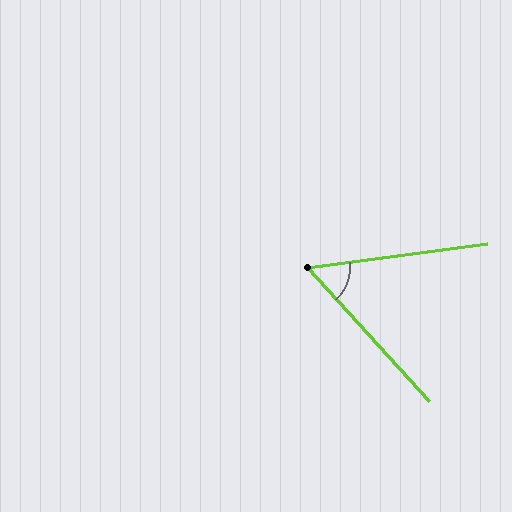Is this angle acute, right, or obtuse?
It is acute.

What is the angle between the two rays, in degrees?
Approximately 55 degrees.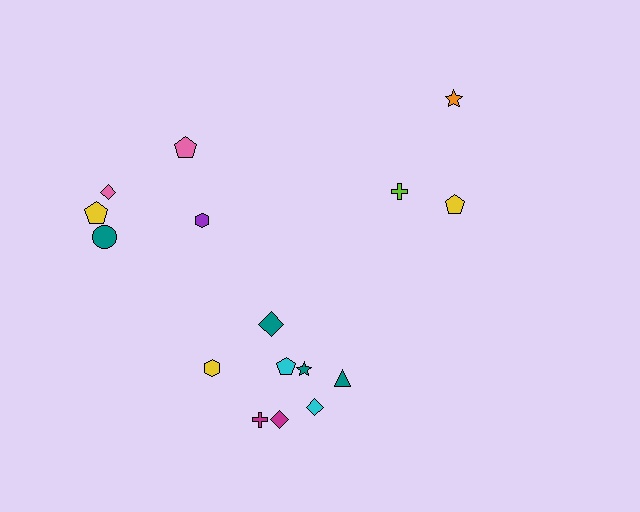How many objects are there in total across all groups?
There are 16 objects.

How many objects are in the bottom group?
There are 8 objects.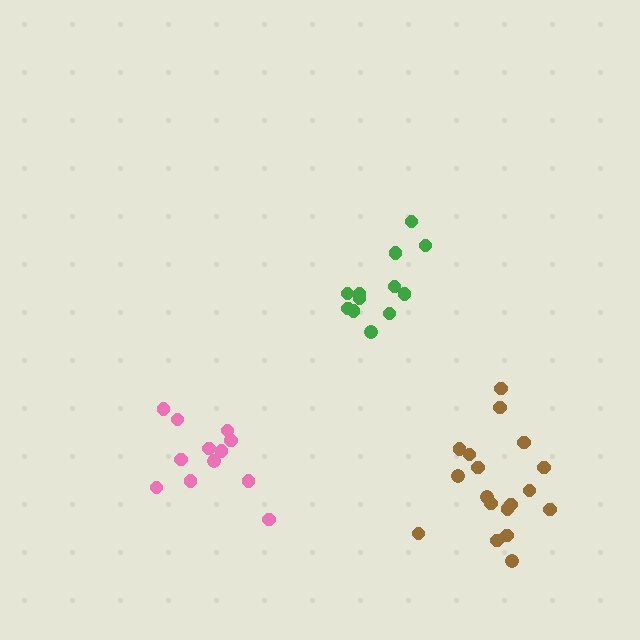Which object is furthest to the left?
The pink cluster is leftmost.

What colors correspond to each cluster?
The clusters are colored: green, pink, brown.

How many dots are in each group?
Group 1: 12 dots, Group 2: 12 dots, Group 3: 18 dots (42 total).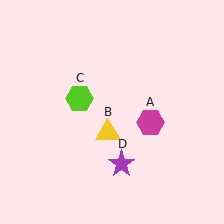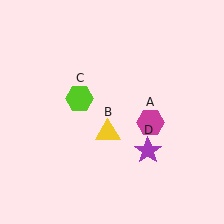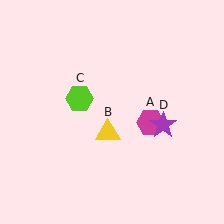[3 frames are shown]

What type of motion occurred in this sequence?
The purple star (object D) rotated counterclockwise around the center of the scene.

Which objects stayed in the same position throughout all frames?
Magenta hexagon (object A) and yellow triangle (object B) and lime hexagon (object C) remained stationary.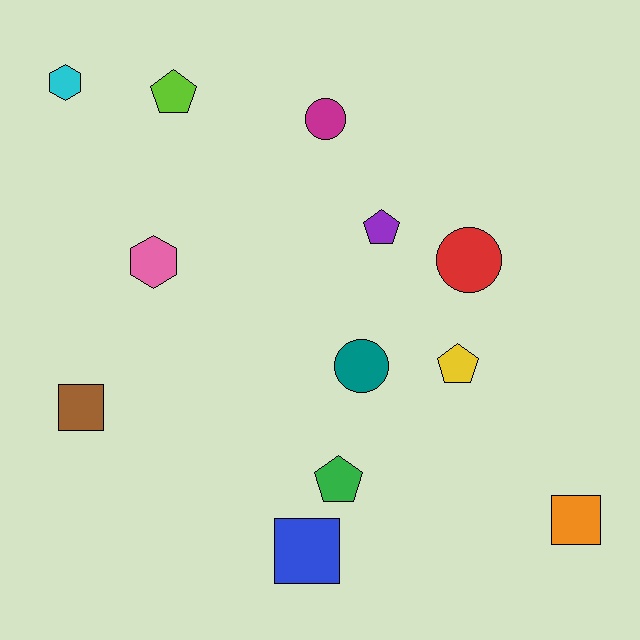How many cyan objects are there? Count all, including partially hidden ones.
There is 1 cyan object.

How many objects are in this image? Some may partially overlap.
There are 12 objects.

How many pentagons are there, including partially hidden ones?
There are 4 pentagons.